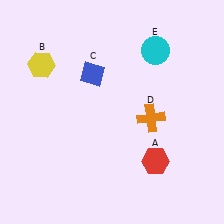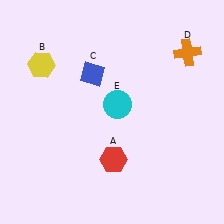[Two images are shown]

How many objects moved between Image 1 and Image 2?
3 objects moved between the two images.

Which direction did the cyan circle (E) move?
The cyan circle (E) moved down.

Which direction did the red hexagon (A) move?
The red hexagon (A) moved left.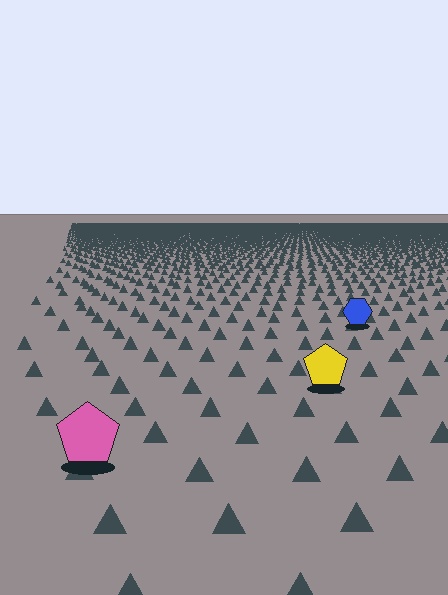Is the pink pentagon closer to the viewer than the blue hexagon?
Yes. The pink pentagon is closer — you can tell from the texture gradient: the ground texture is coarser near it.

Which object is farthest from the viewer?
The blue hexagon is farthest from the viewer. It appears smaller and the ground texture around it is denser.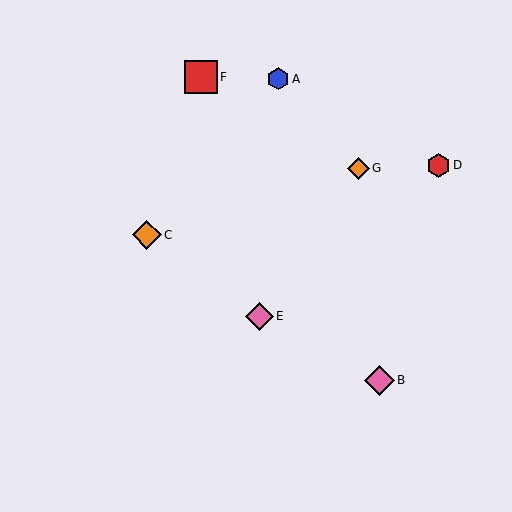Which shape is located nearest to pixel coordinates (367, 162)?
The orange diamond (labeled G) at (358, 168) is nearest to that location.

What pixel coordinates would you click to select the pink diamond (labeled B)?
Click at (379, 380) to select the pink diamond B.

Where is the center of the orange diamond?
The center of the orange diamond is at (147, 235).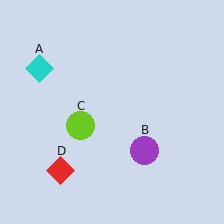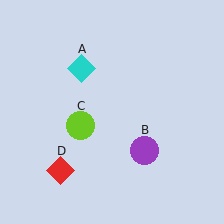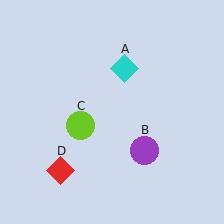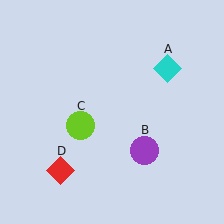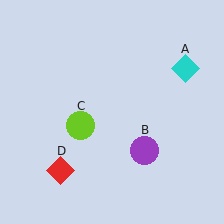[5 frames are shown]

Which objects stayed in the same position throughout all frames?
Purple circle (object B) and lime circle (object C) and red diamond (object D) remained stationary.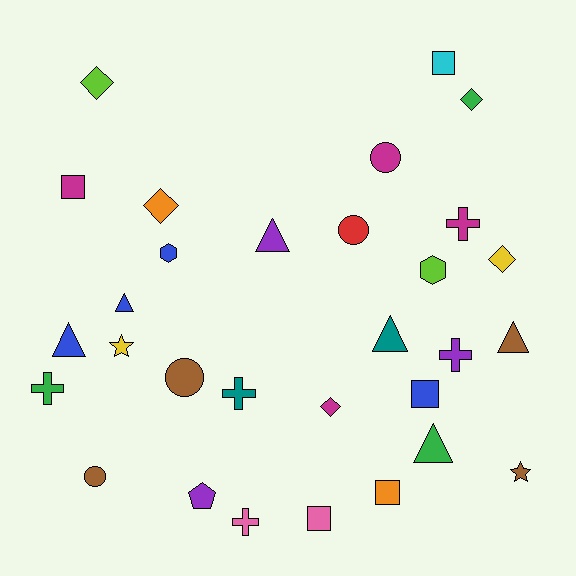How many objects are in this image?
There are 30 objects.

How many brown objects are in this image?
There are 4 brown objects.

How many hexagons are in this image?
There are 2 hexagons.